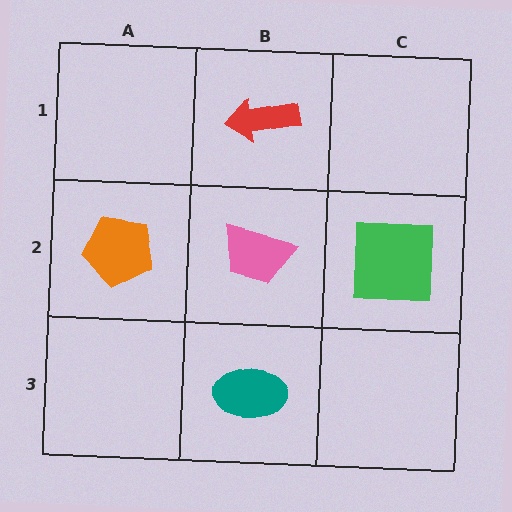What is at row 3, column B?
A teal ellipse.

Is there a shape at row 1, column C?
No, that cell is empty.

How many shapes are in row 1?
1 shape.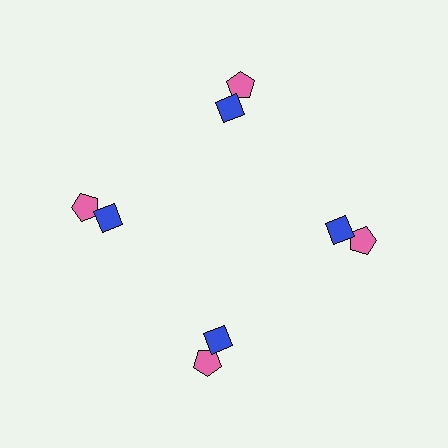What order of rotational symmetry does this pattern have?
This pattern has 4-fold rotational symmetry.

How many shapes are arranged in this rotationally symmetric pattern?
There are 8 shapes, arranged in 4 groups of 2.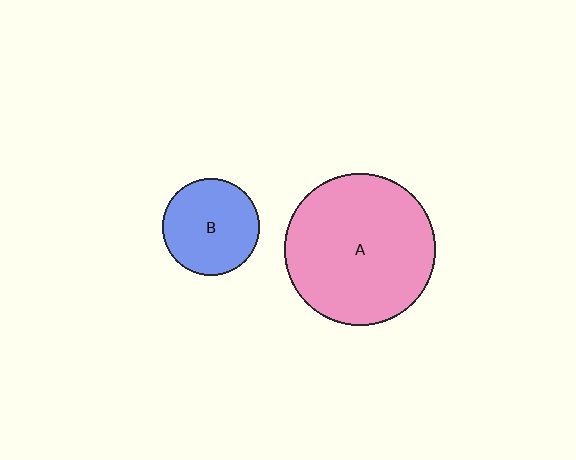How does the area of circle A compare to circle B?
Approximately 2.5 times.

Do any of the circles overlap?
No, none of the circles overlap.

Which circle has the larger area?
Circle A (pink).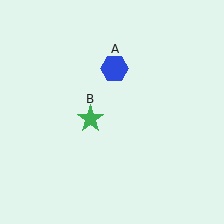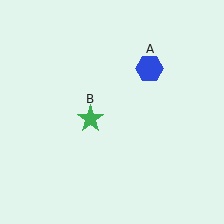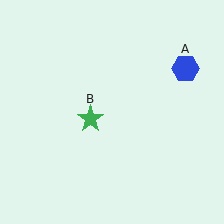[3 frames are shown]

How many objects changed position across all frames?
1 object changed position: blue hexagon (object A).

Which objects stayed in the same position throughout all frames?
Green star (object B) remained stationary.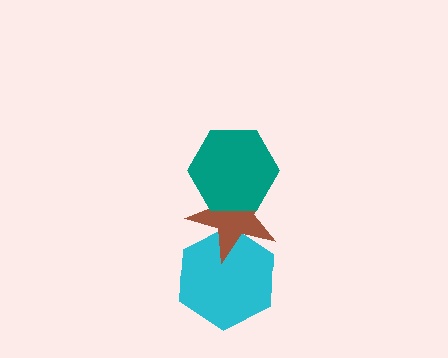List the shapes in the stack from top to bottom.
From top to bottom: the teal hexagon, the brown star, the cyan hexagon.